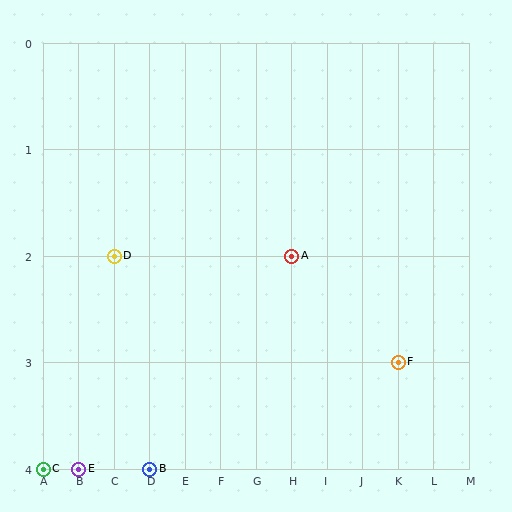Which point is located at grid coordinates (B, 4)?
Point E is at (B, 4).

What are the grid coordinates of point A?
Point A is at grid coordinates (H, 2).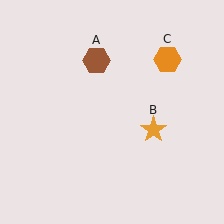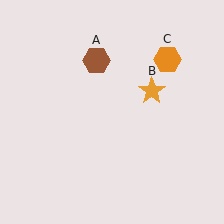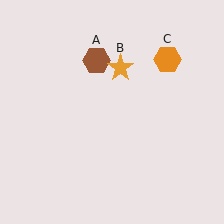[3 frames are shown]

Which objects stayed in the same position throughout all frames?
Brown hexagon (object A) and orange hexagon (object C) remained stationary.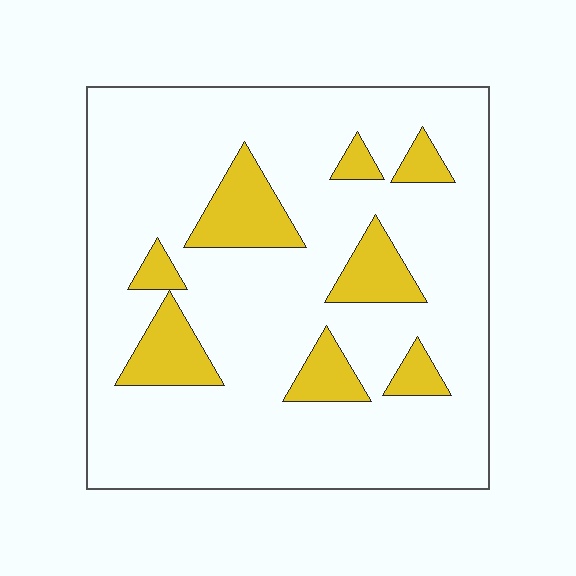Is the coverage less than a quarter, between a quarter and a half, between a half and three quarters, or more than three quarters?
Less than a quarter.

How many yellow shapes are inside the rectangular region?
8.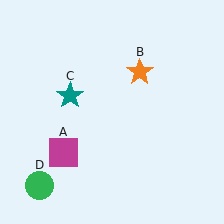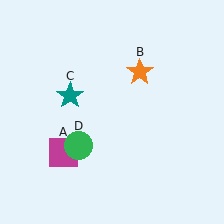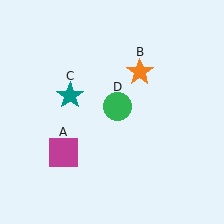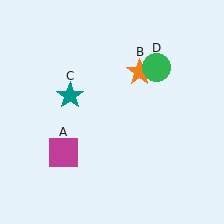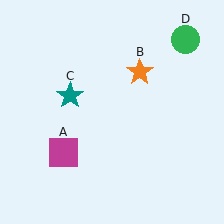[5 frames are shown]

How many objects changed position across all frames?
1 object changed position: green circle (object D).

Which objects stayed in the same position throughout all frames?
Magenta square (object A) and orange star (object B) and teal star (object C) remained stationary.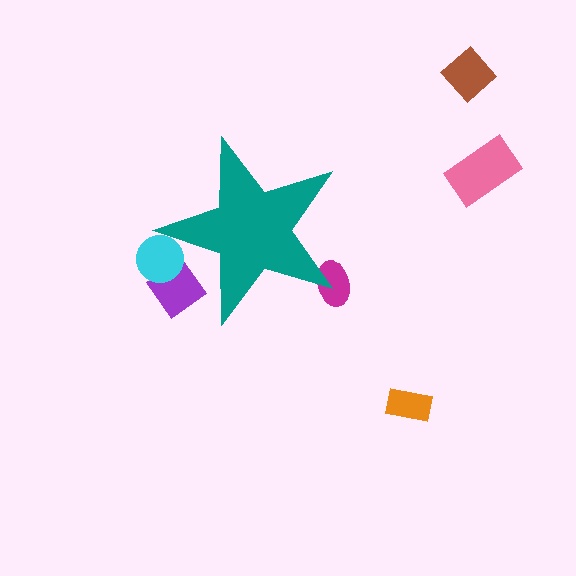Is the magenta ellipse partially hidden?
Yes, the magenta ellipse is partially hidden behind the teal star.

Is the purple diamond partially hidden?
Yes, the purple diamond is partially hidden behind the teal star.